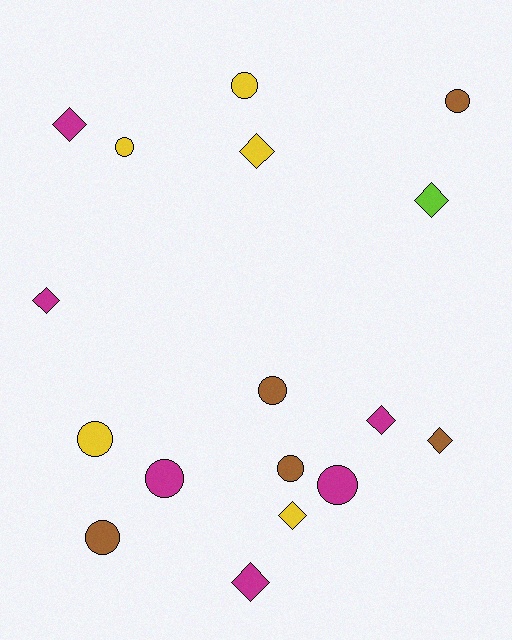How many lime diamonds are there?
There is 1 lime diamond.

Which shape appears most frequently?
Circle, with 9 objects.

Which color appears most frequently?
Magenta, with 6 objects.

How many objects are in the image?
There are 17 objects.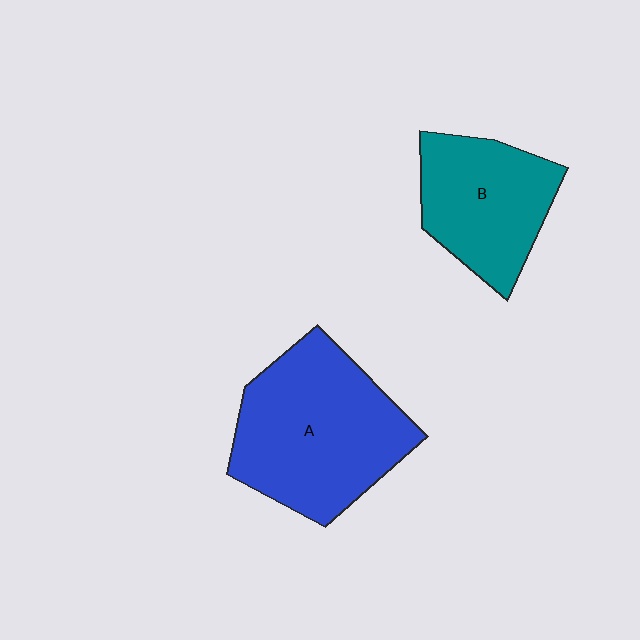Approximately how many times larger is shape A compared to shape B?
Approximately 1.5 times.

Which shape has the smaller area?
Shape B (teal).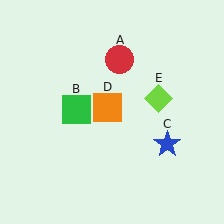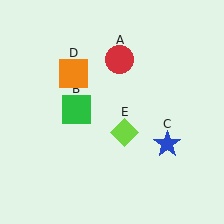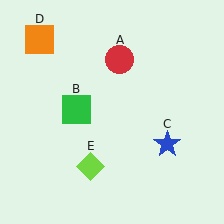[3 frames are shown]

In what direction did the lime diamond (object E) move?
The lime diamond (object E) moved down and to the left.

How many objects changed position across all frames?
2 objects changed position: orange square (object D), lime diamond (object E).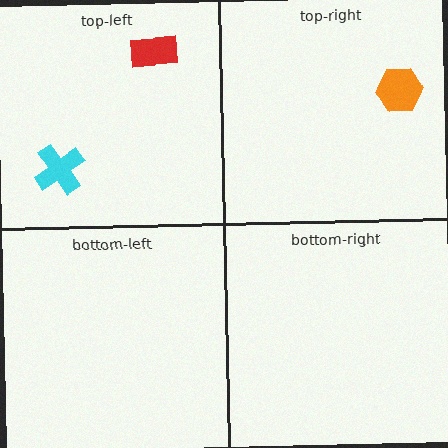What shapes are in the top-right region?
The orange hexagon.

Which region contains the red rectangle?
The top-left region.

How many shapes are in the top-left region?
2.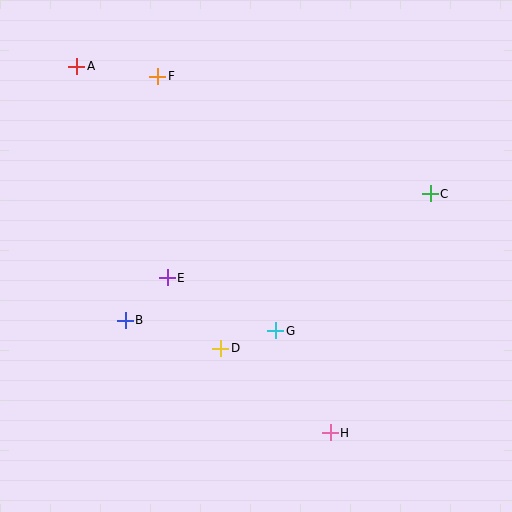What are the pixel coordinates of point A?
Point A is at (77, 66).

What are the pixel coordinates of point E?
Point E is at (167, 278).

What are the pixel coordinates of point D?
Point D is at (221, 348).